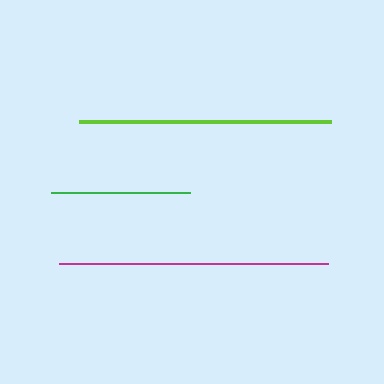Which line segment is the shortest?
The green line is the shortest at approximately 139 pixels.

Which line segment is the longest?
The magenta line is the longest at approximately 269 pixels.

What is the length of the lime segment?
The lime segment is approximately 252 pixels long.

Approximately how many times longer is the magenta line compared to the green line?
The magenta line is approximately 1.9 times the length of the green line.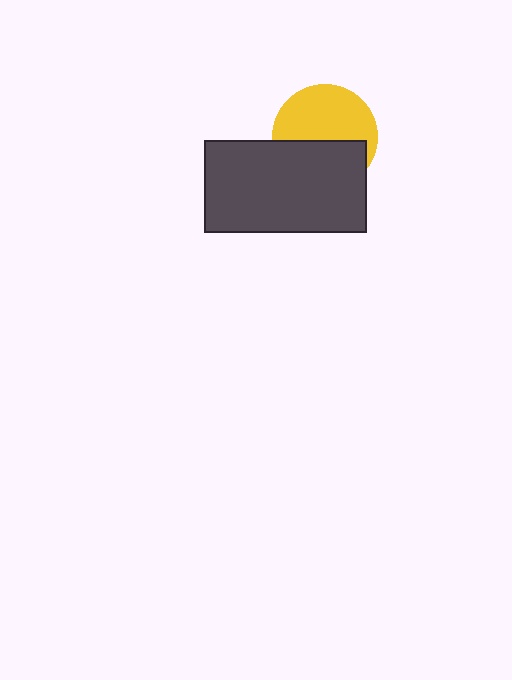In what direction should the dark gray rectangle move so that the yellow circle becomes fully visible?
The dark gray rectangle should move down. That is the shortest direction to clear the overlap and leave the yellow circle fully visible.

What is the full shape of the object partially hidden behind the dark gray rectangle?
The partially hidden object is a yellow circle.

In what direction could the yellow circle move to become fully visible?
The yellow circle could move up. That would shift it out from behind the dark gray rectangle entirely.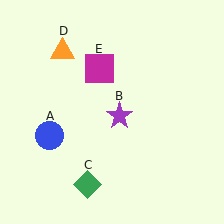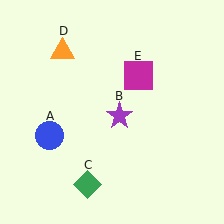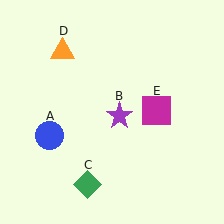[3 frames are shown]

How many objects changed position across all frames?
1 object changed position: magenta square (object E).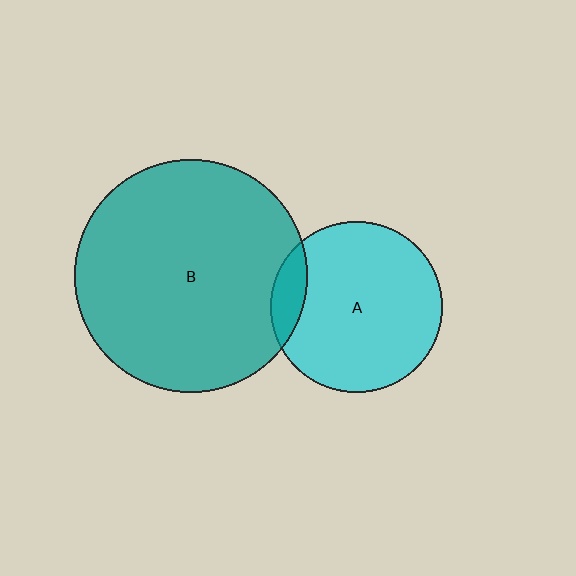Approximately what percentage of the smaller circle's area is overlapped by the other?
Approximately 10%.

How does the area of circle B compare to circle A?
Approximately 1.8 times.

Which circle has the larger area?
Circle B (teal).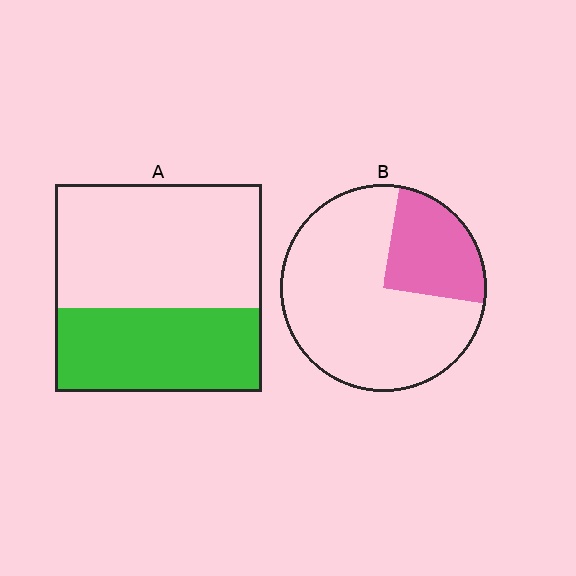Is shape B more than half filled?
No.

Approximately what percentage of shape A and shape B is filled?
A is approximately 40% and B is approximately 25%.